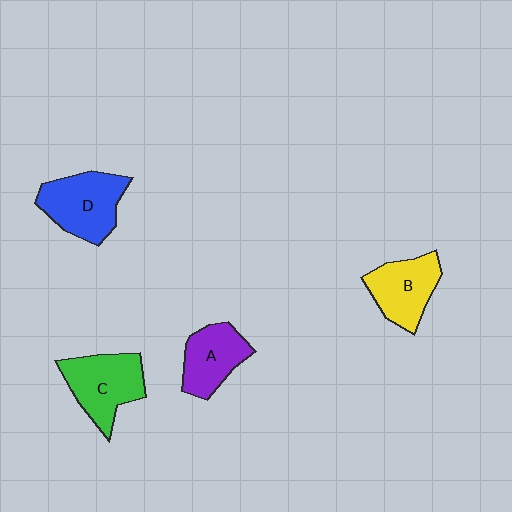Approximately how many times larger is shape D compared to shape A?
Approximately 1.3 times.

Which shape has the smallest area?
Shape A (purple).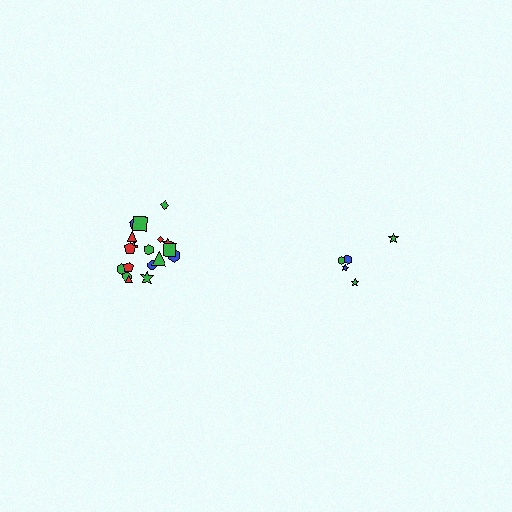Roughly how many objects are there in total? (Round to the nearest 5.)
Roughly 25 objects in total.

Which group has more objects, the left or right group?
The left group.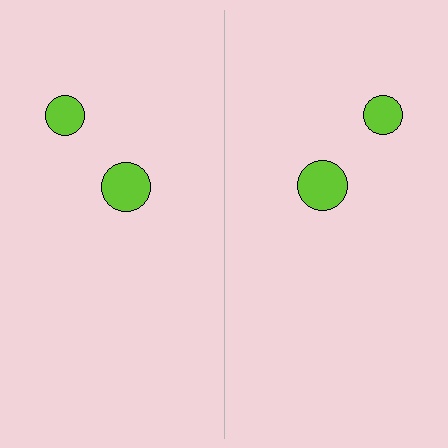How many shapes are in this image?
There are 4 shapes in this image.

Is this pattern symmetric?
Yes, this pattern has bilateral (reflection) symmetry.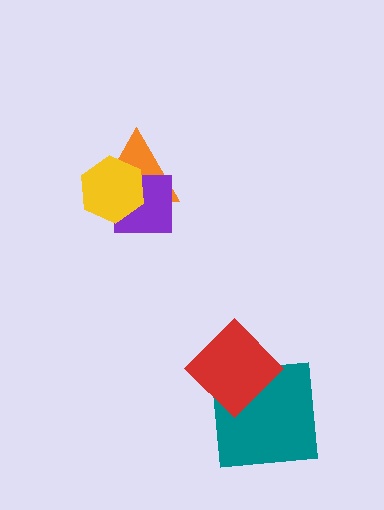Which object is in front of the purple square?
The yellow hexagon is in front of the purple square.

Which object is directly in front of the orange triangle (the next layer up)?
The purple square is directly in front of the orange triangle.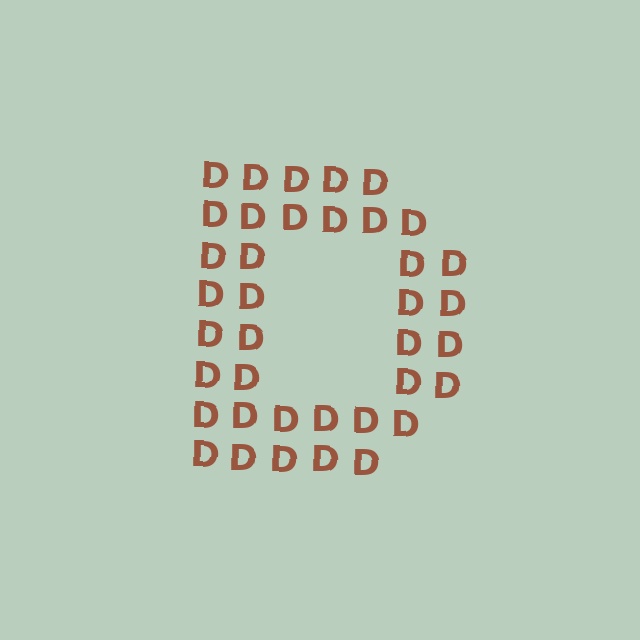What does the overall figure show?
The overall figure shows the letter D.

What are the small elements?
The small elements are letter D's.